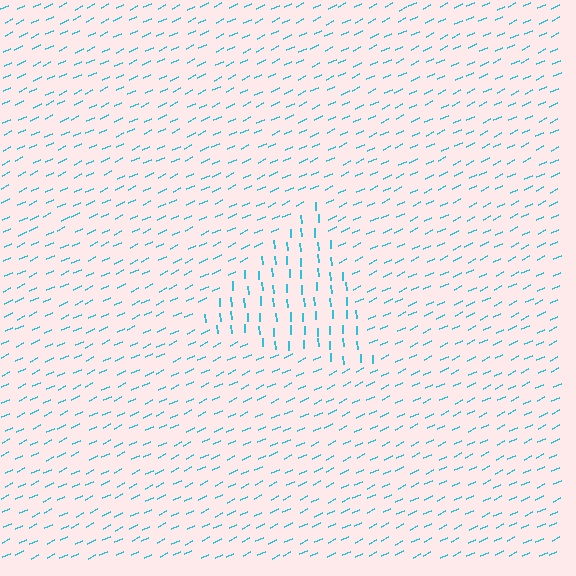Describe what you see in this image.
The image is filled with small cyan line segments. A triangle region in the image has lines oriented differently from the surrounding lines, creating a visible texture boundary.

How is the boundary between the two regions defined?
The boundary is defined purely by a change in line orientation (approximately 68 degrees difference). All lines are the same color and thickness.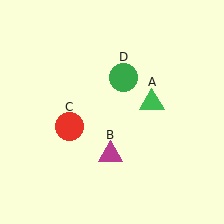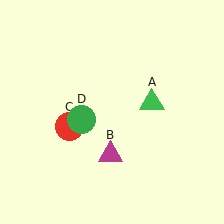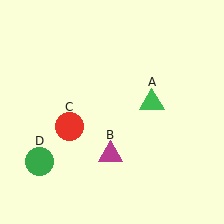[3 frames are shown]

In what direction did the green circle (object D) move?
The green circle (object D) moved down and to the left.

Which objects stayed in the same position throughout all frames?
Green triangle (object A) and magenta triangle (object B) and red circle (object C) remained stationary.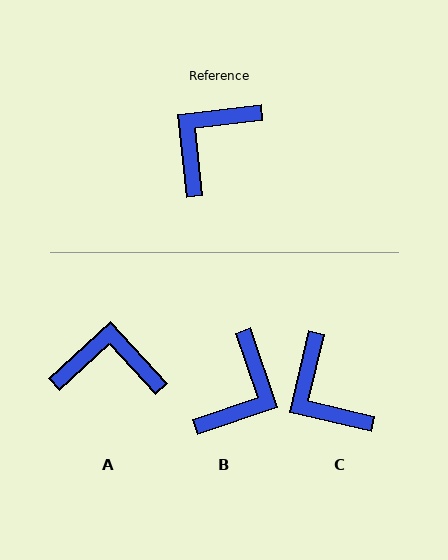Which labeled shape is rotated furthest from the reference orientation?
B, about 168 degrees away.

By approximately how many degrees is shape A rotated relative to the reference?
Approximately 53 degrees clockwise.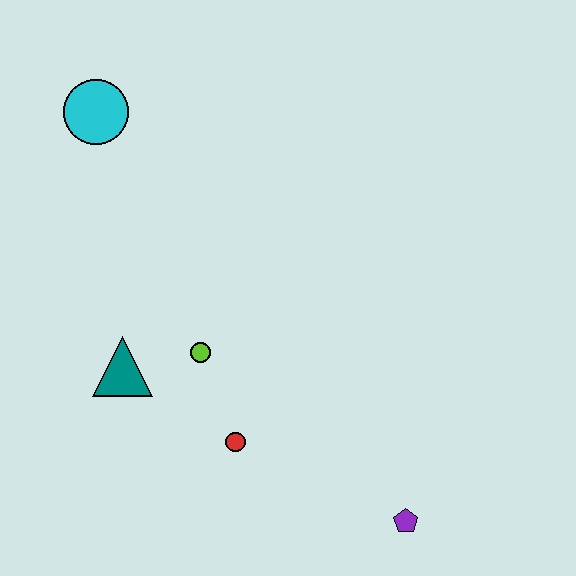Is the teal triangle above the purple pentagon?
Yes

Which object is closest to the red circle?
The lime circle is closest to the red circle.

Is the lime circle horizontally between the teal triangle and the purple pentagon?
Yes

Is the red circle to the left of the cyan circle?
No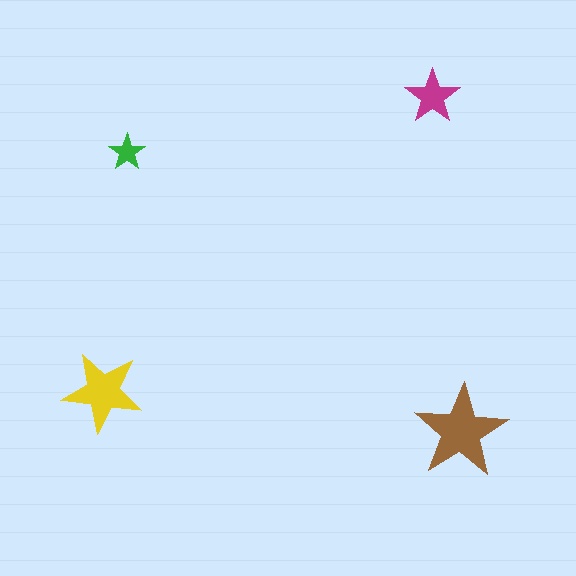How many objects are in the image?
There are 4 objects in the image.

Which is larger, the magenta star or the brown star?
The brown one.